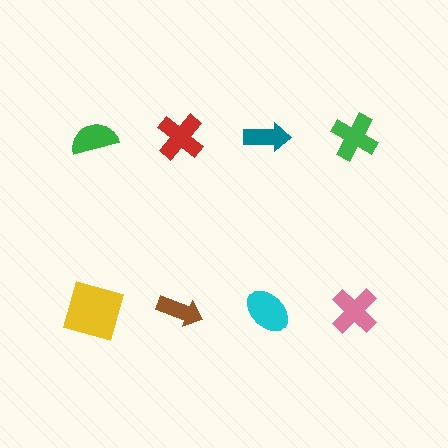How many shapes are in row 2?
4 shapes.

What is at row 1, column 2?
A red cross.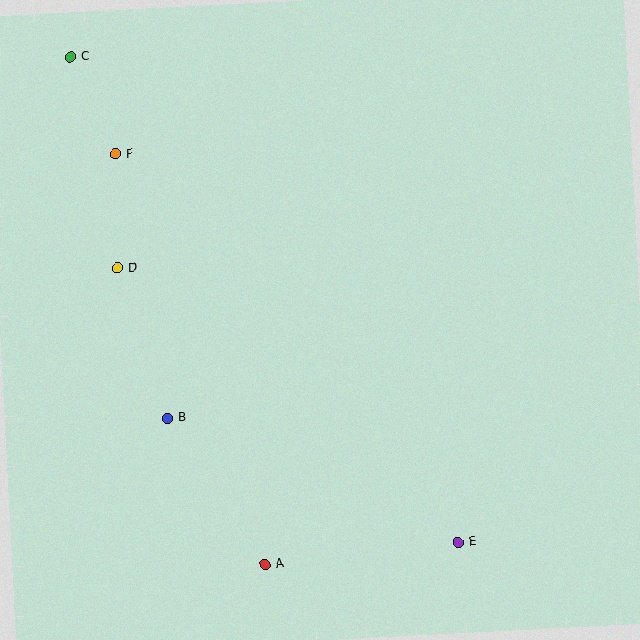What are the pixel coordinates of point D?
Point D is at (118, 268).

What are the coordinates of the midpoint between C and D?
The midpoint between C and D is at (94, 162).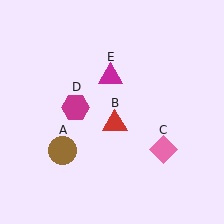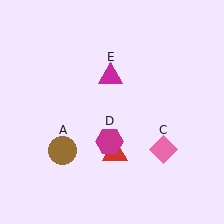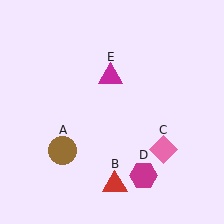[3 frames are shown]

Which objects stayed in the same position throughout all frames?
Brown circle (object A) and pink diamond (object C) and magenta triangle (object E) remained stationary.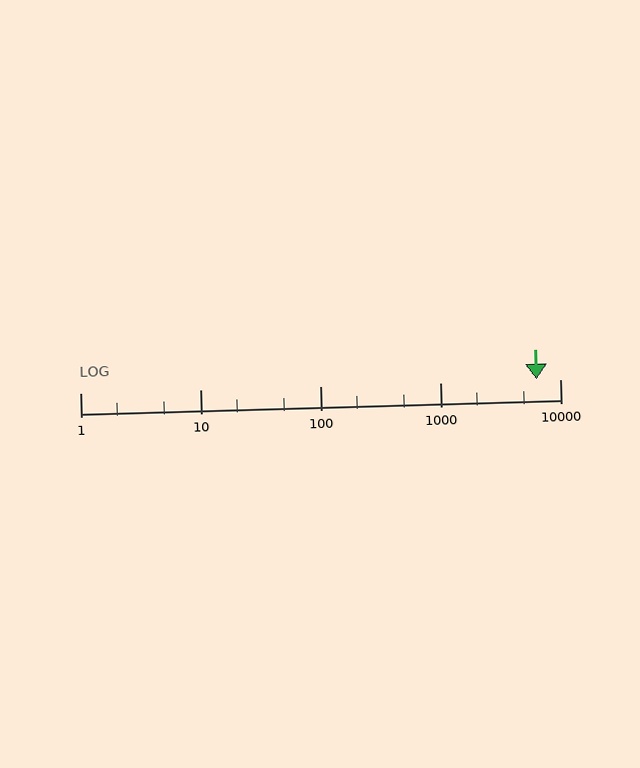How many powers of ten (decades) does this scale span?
The scale spans 4 decades, from 1 to 10000.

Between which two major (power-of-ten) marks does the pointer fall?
The pointer is between 1000 and 10000.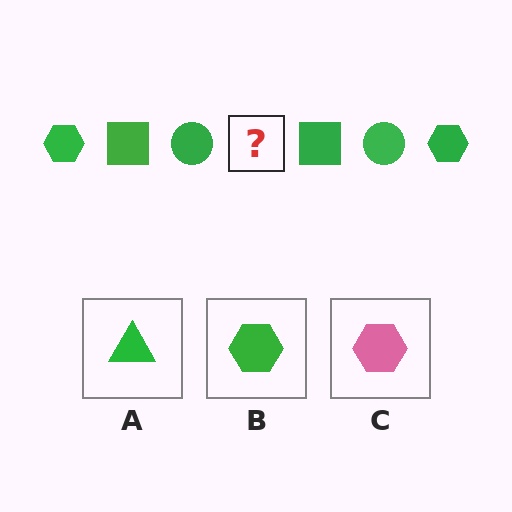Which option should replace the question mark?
Option B.